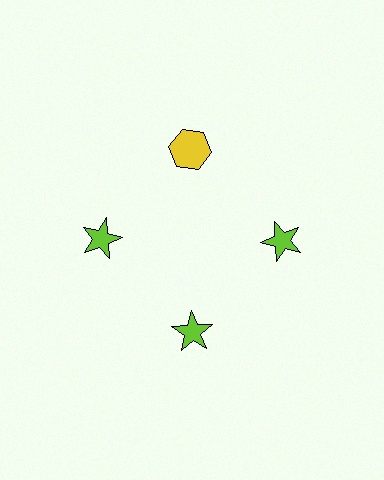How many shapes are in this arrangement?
There are 4 shapes arranged in a ring pattern.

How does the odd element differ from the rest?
It differs in both color (yellow instead of lime) and shape (hexagon instead of star).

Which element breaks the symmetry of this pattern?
The yellow hexagon at roughly the 12 o'clock position breaks the symmetry. All other shapes are lime stars.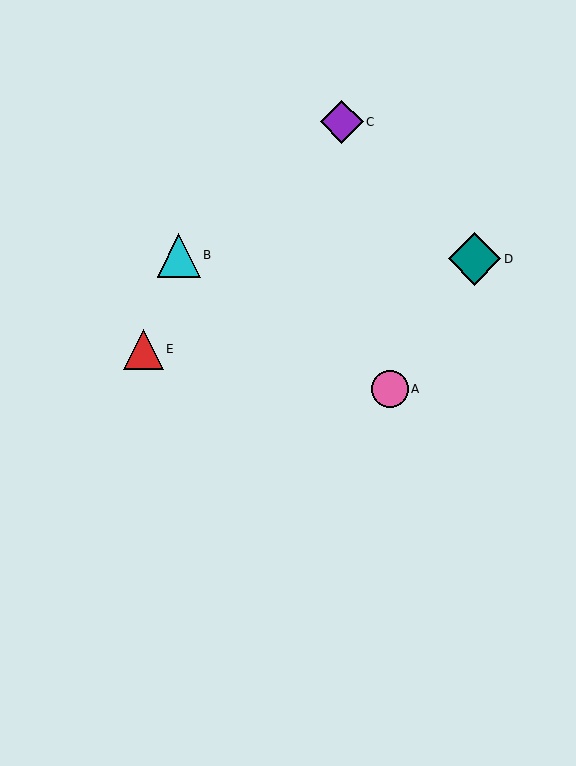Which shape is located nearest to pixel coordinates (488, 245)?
The teal diamond (labeled D) at (475, 259) is nearest to that location.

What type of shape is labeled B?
Shape B is a cyan triangle.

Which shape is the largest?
The teal diamond (labeled D) is the largest.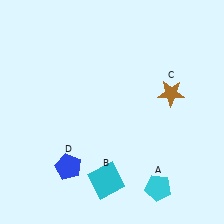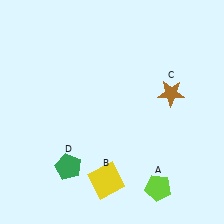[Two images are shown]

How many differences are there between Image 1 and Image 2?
There are 3 differences between the two images.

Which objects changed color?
A changed from cyan to lime. B changed from cyan to yellow. D changed from blue to green.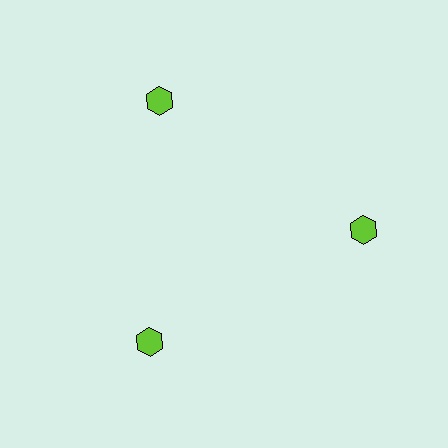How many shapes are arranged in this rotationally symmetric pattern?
There are 3 shapes, arranged in 3 groups of 1.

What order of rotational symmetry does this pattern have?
This pattern has 3-fold rotational symmetry.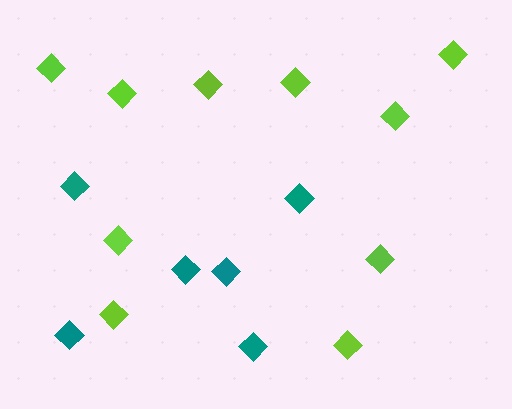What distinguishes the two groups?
There are 2 groups: one group of teal diamonds (6) and one group of lime diamonds (10).